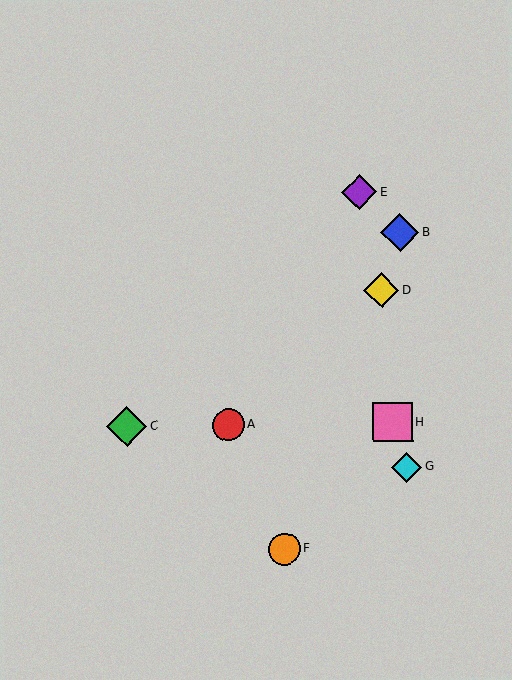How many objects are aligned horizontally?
3 objects (A, C, H) are aligned horizontally.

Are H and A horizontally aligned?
Yes, both are at y≈422.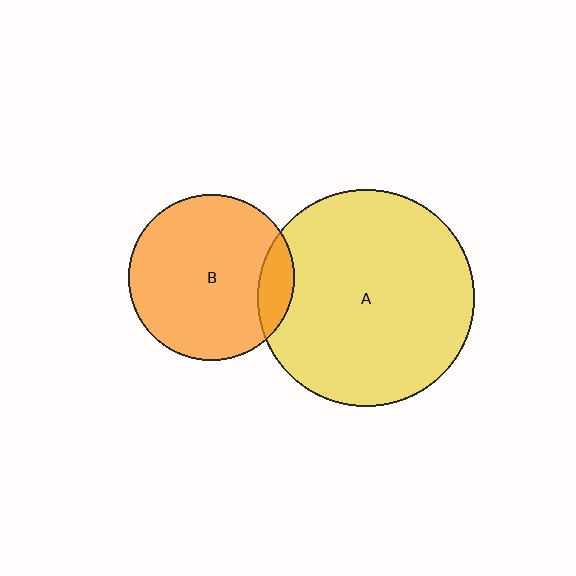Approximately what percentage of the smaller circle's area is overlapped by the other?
Approximately 15%.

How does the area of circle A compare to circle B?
Approximately 1.7 times.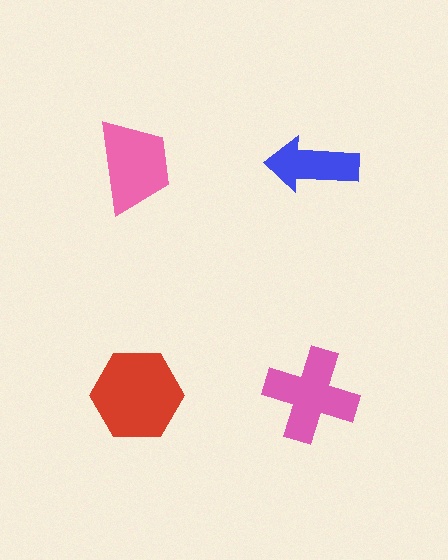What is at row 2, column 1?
A red hexagon.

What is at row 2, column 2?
A pink cross.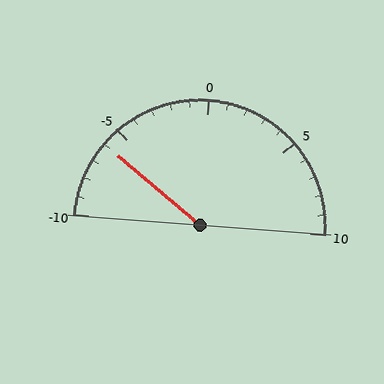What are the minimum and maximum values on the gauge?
The gauge ranges from -10 to 10.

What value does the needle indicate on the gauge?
The needle indicates approximately -6.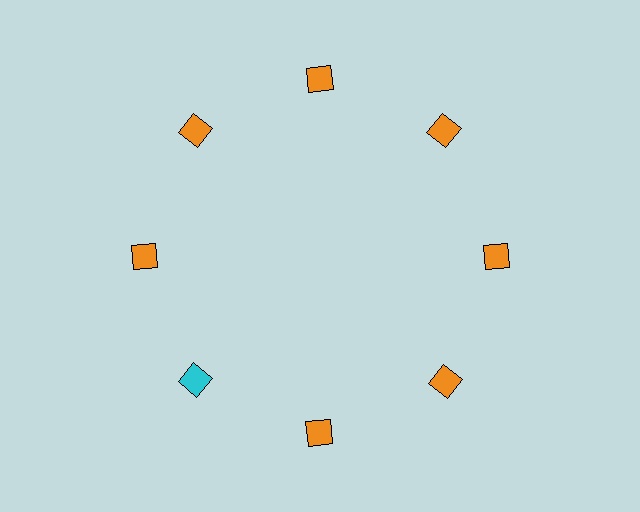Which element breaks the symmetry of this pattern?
The cyan diamond at roughly the 8 o'clock position breaks the symmetry. All other shapes are orange diamonds.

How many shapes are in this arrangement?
There are 8 shapes arranged in a ring pattern.